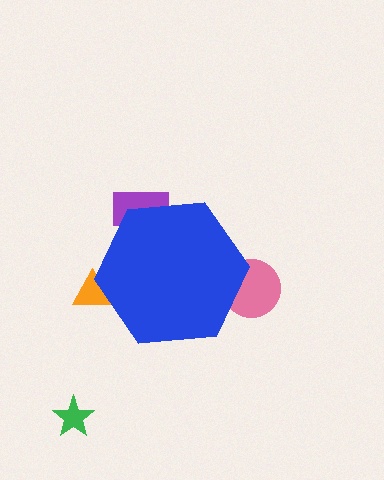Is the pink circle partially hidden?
Yes, the pink circle is partially hidden behind the blue hexagon.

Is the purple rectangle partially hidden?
Yes, the purple rectangle is partially hidden behind the blue hexagon.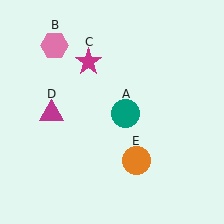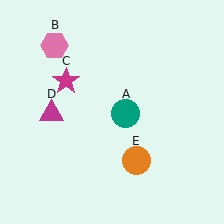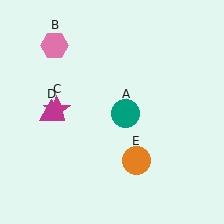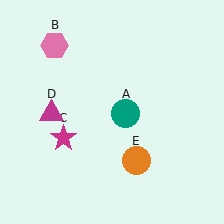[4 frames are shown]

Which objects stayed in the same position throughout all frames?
Teal circle (object A) and pink hexagon (object B) and magenta triangle (object D) and orange circle (object E) remained stationary.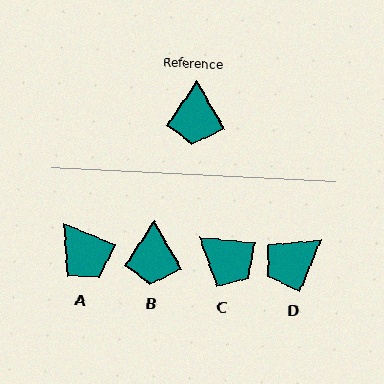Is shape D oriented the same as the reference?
No, it is off by about 52 degrees.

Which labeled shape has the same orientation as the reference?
B.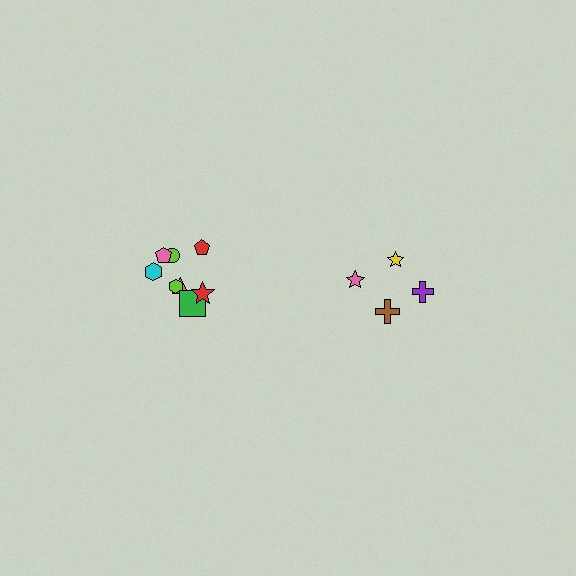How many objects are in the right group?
There are 4 objects.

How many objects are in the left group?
There are 8 objects.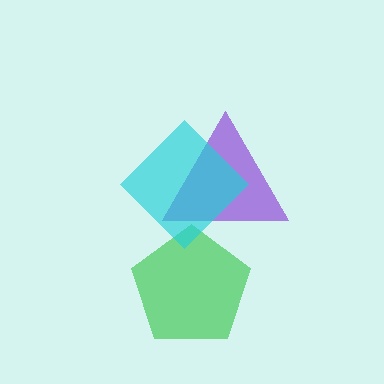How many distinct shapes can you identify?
There are 3 distinct shapes: a green pentagon, a purple triangle, a cyan diamond.